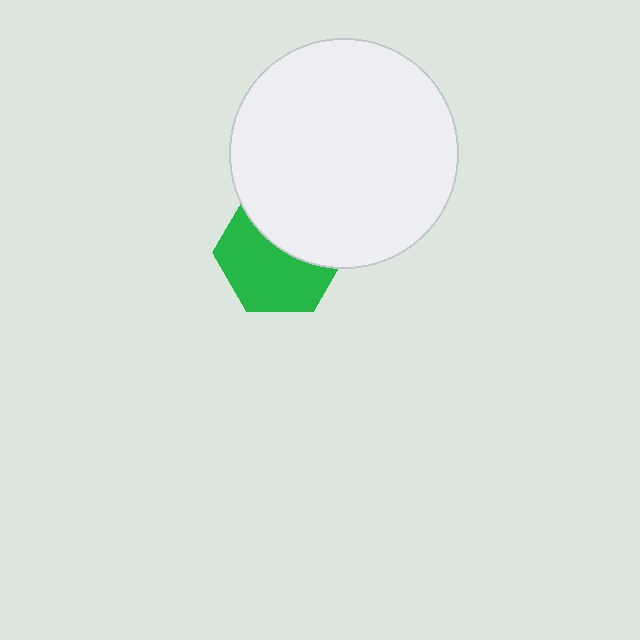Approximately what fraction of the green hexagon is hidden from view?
Roughly 42% of the green hexagon is hidden behind the white circle.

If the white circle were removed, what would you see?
You would see the complete green hexagon.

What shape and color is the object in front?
The object in front is a white circle.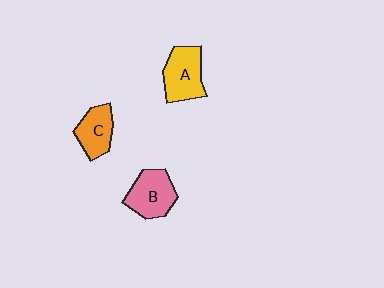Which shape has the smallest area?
Shape C (orange).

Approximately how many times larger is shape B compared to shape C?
Approximately 1.2 times.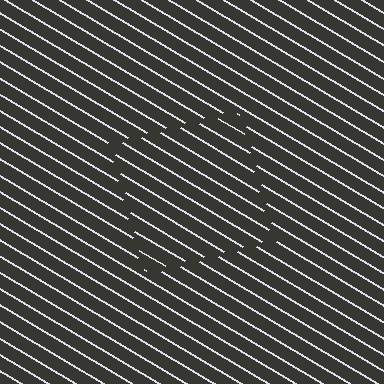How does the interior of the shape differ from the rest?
The interior of the shape contains the same grating, shifted by half a period — the contour is defined by the phase discontinuity where line-ends from the inner and outer gratings abut.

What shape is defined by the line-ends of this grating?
An illusory square. The interior of the shape contains the same grating, shifted by half a period — the contour is defined by the phase discontinuity where line-ends from the inner and outer gratings abut.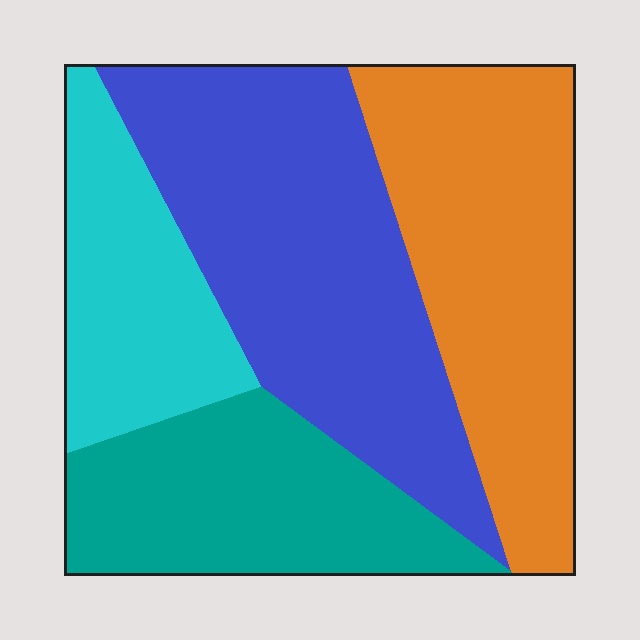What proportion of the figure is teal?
Teal takes up between a sixth and a third of the figure.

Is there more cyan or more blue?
Blue.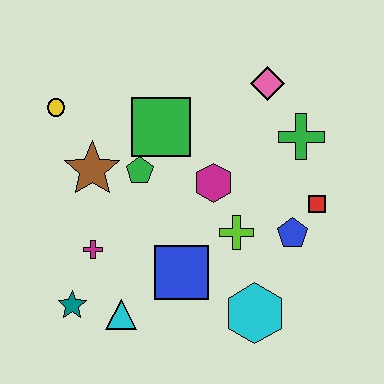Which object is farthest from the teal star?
The pink diamond is farthest from the teal star.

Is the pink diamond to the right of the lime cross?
Yes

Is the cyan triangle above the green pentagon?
No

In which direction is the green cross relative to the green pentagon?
The green cross is to the right of the green pentagon.